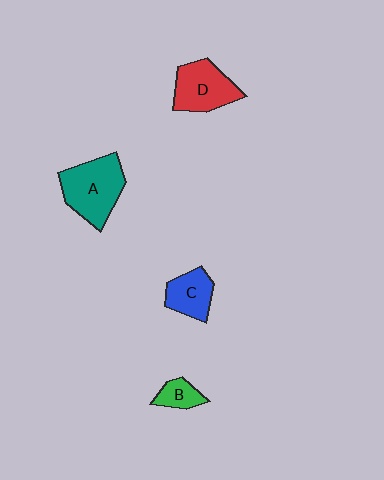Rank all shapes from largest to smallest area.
From largest to smallest: A (teal), D (red), C (blue), B (green).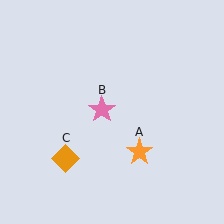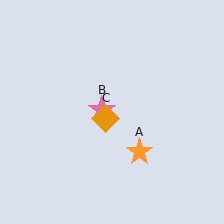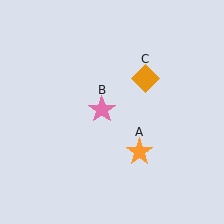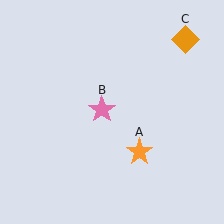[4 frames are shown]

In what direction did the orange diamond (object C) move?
The orange diamond (object C) moved up and to the right.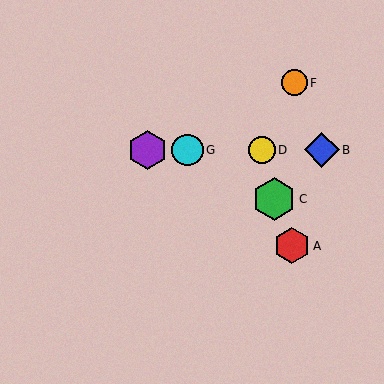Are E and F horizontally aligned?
No, E is at y≈150 and F is at y≈83.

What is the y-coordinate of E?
Object E is at y≈150.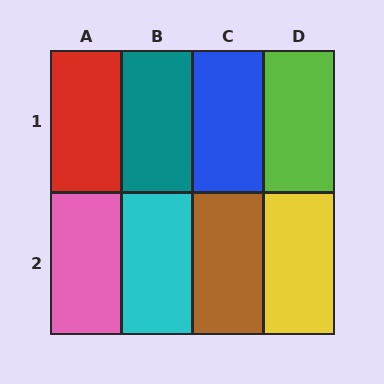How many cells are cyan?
1 cell is cyan.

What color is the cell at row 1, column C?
Blue.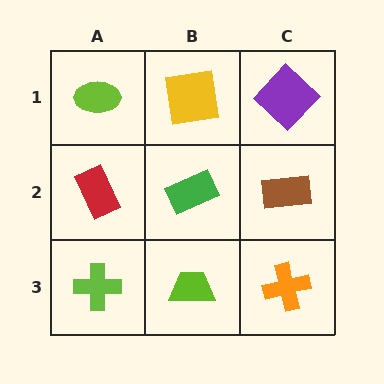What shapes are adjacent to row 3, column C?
A brown rectangle (row 2, column C), a lime trapezoid (row 3, column B).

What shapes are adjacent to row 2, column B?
A yellow square (row 1, column B), a lime trapezoid (row 3, column B), a red rectangle (row 2, column A), a brown rectangle (row 2, column C).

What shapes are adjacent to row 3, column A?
A red rectangle (row 2, column A), a lime trapezoid (row 3, column B).